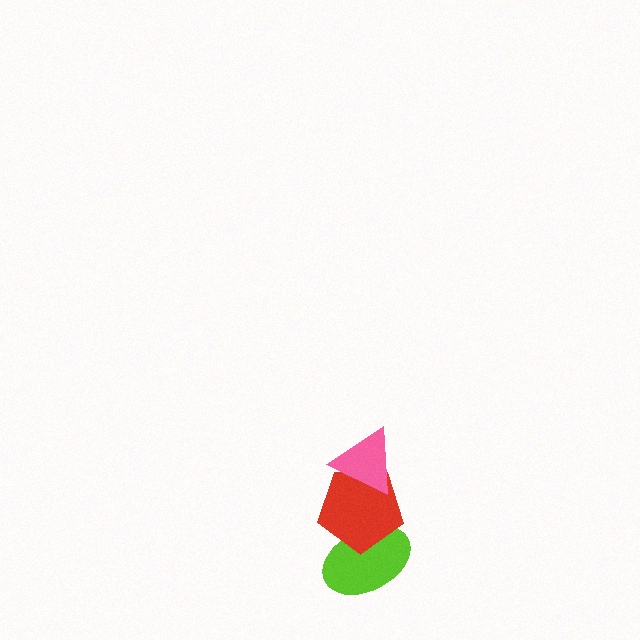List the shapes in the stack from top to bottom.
From top to bottom: the pink triangle, the red pentagon, the lime ellipse.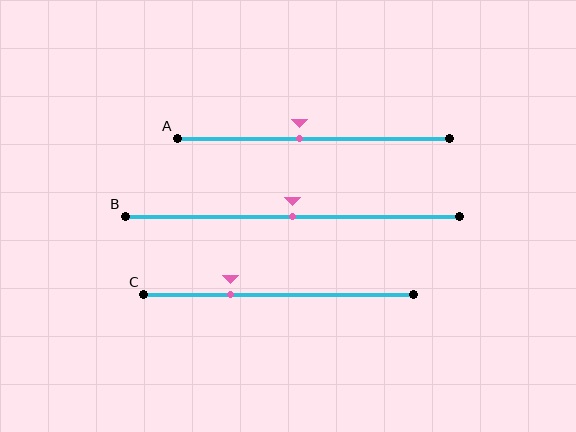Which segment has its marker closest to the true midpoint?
Segment B has its marker closest to the true midpoint.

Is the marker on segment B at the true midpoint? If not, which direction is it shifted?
Yes, the marker on segment B is at the true midpoint.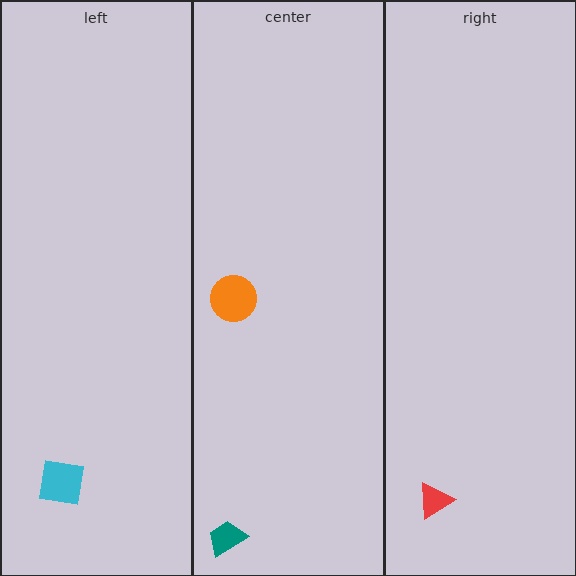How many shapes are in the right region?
1.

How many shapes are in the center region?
2.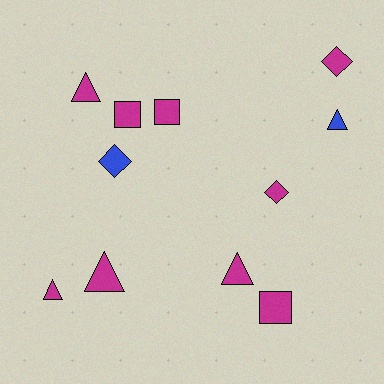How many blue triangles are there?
There is 1 blue triangle.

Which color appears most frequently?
Magenta, with 9 objects.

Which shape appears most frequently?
Triangle, with 5 objects.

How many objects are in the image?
There are 11 objects.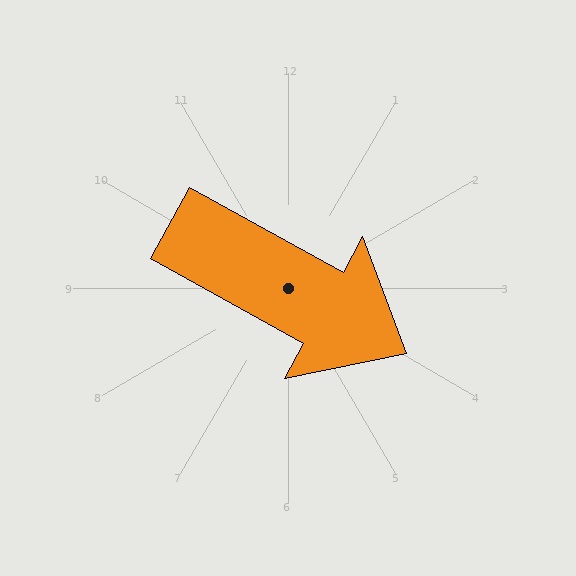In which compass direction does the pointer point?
Southeast.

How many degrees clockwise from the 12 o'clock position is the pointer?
Approximately 119 degrees.